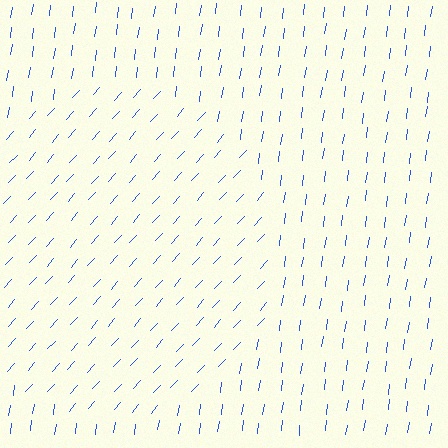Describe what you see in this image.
The image is filled with small blue line segments. A circle region in the image has lines oriented differently from the surrounding lines, creating a visible texture boundary.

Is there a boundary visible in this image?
Yes, there is a texture boundary formed by a change in line orientation.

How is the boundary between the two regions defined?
The boundary is defined purely by a change in line orientation (approximately 35 degrees difference). All lines are the same color and thickness.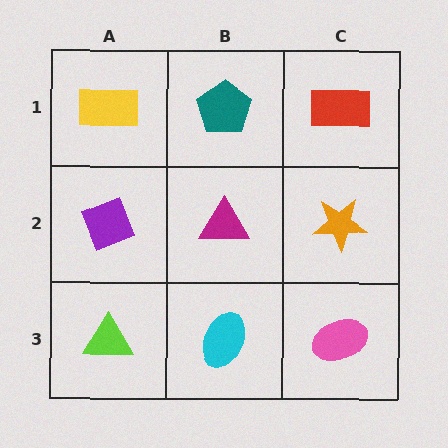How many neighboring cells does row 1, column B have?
3.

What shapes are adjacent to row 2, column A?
A yellow rectangle (row 1, column A), a lime triangle (row 3, column A), a magenta triangle (row 2, column B).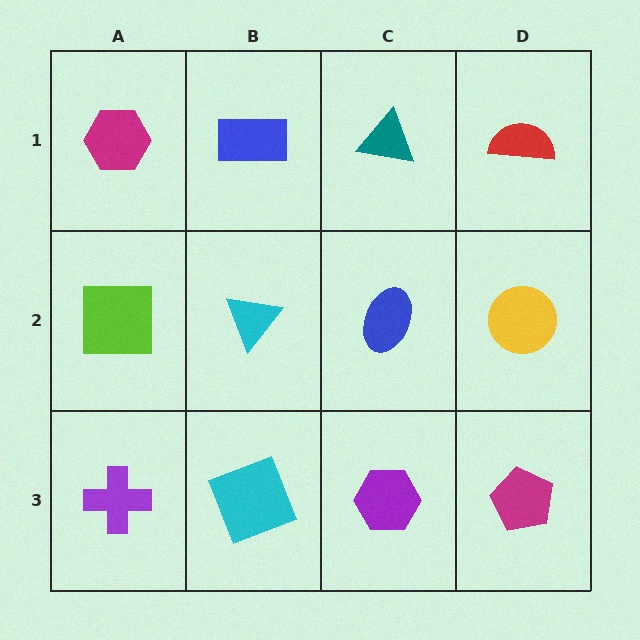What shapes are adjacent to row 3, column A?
A lime square (row 2, column A), a cyan square (row 3, column B).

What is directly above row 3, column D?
A yellow circle.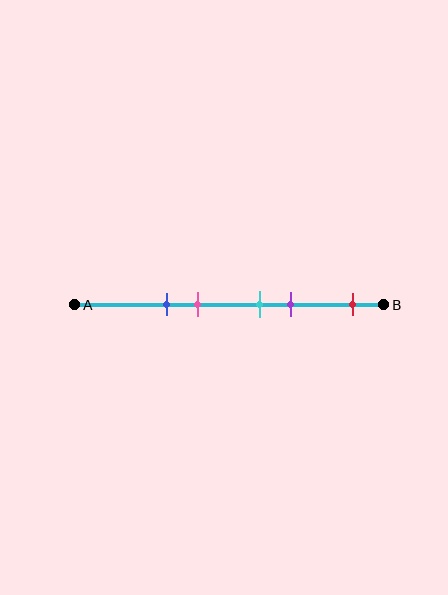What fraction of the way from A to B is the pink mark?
The pink mark is approximately 40% (0.4) of the way from A to B.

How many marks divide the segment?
There are 5 marks dividing the segment.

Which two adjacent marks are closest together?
The cyan and purple marks are the closest adjacent pair.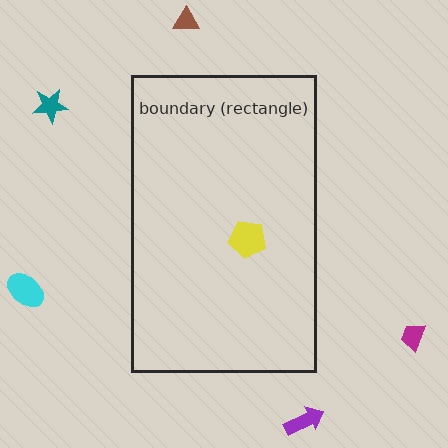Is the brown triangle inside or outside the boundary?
Outside.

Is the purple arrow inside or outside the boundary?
Outside.